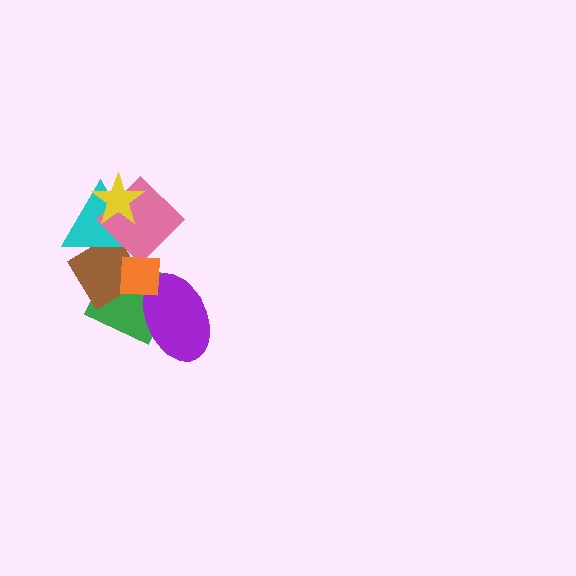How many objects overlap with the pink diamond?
5 objects overlap with the pink diamond.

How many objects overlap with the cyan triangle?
4 objects overlap with the cyan triangle.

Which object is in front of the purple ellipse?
The orange square is in front of the purple ellipse.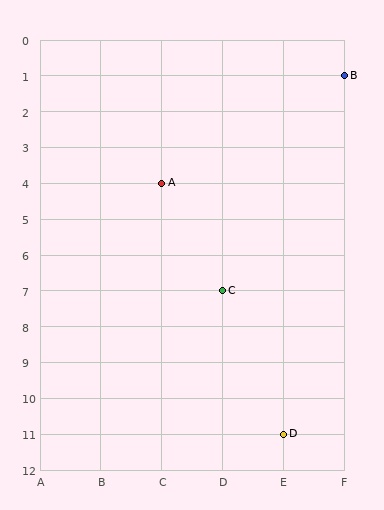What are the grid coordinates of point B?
Point B is at grid coordinates (F, 1).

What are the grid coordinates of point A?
Point A is at grid coordinates (C, 4).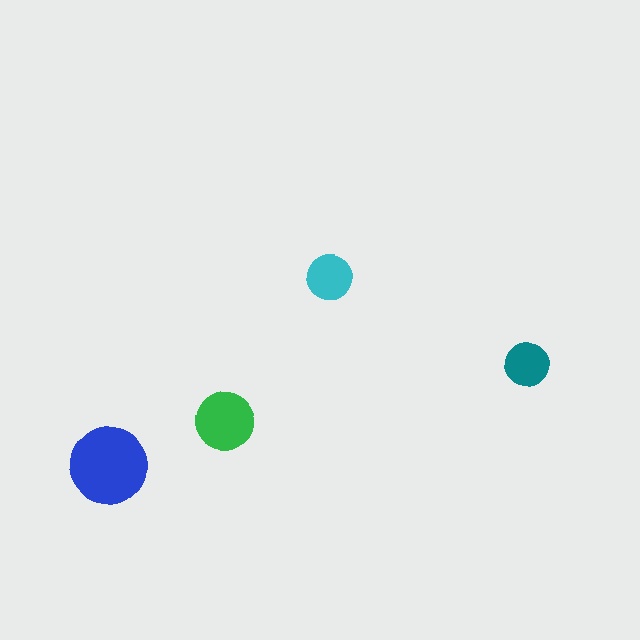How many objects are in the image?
There are 4 objects in the image.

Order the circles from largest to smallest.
the blue one, the green one, the cyan one, the teal one.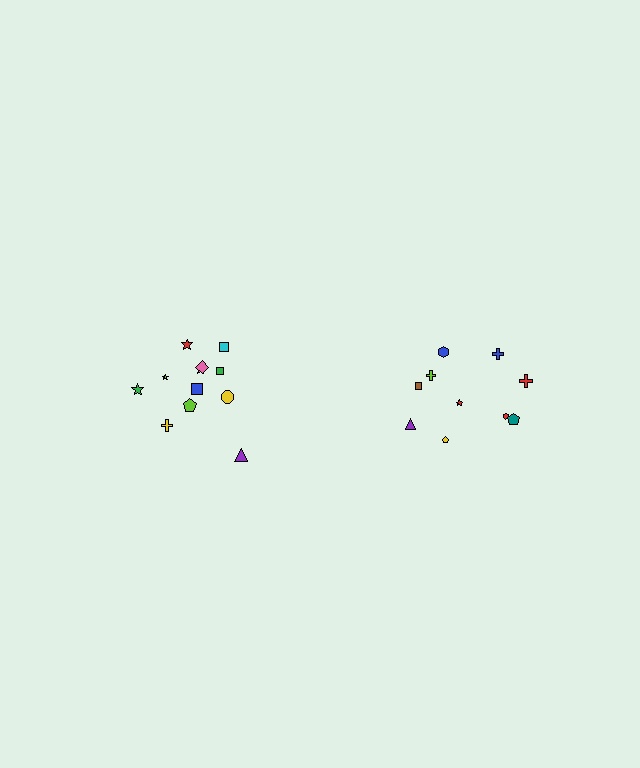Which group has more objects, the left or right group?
The left group.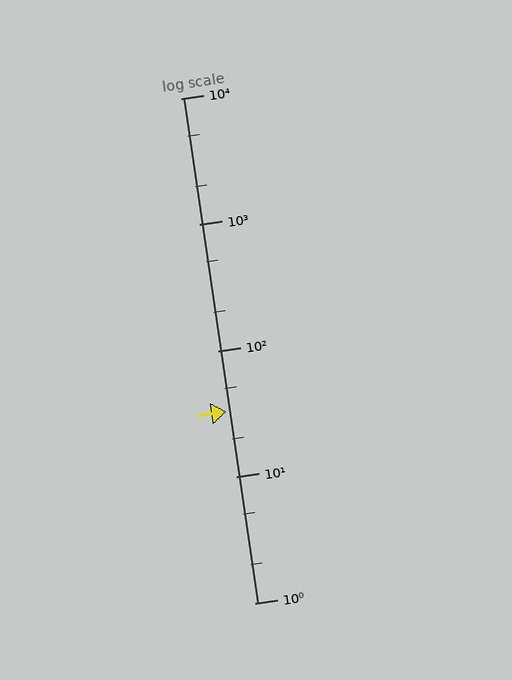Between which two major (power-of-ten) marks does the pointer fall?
The pointer is between 10 and 100.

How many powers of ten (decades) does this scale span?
The scale spans 4 decades, from 1 to 10000.